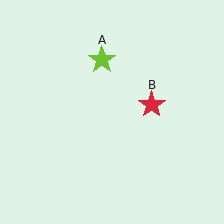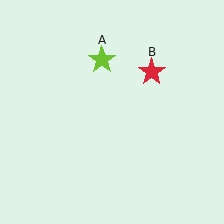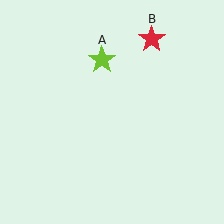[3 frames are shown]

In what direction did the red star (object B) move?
The red star (object B) moved up.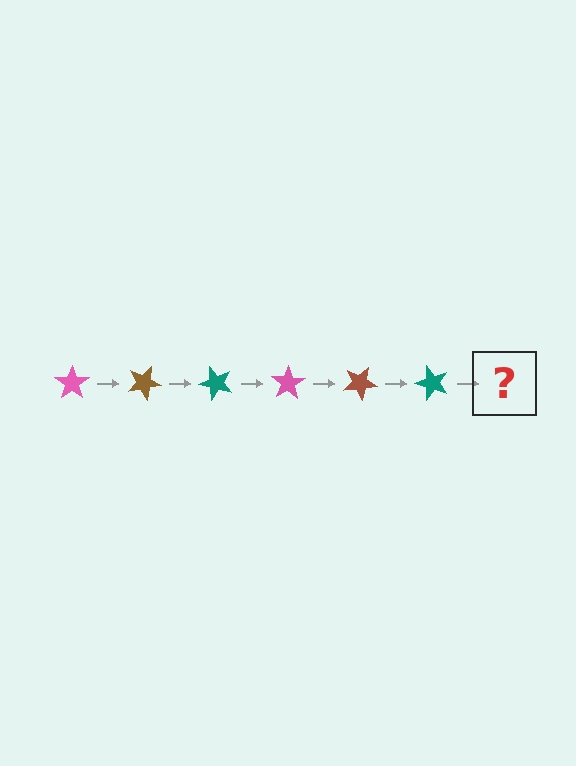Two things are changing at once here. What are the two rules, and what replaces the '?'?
The two rules are that it rotates 25 degrees each step and the color cycles through pink, brown, and teal. The '?' should be a pink star, rotated 150 degrees from the start.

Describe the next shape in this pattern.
It should be a pink star, rotated 150 degrees from the start.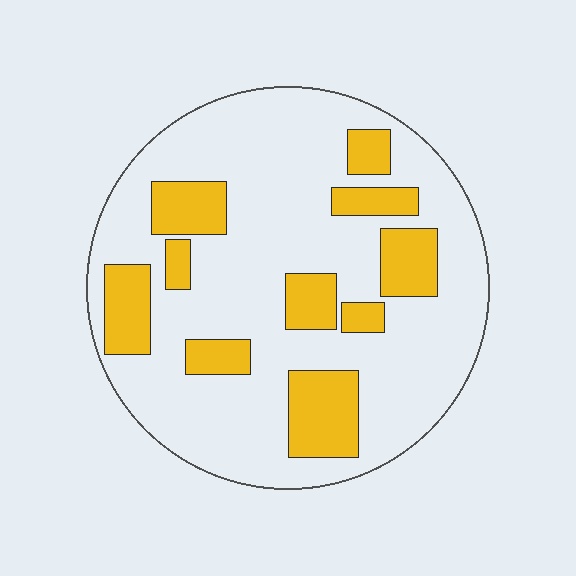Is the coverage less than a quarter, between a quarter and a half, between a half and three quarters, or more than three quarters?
Less than a quarter.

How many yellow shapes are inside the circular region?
10.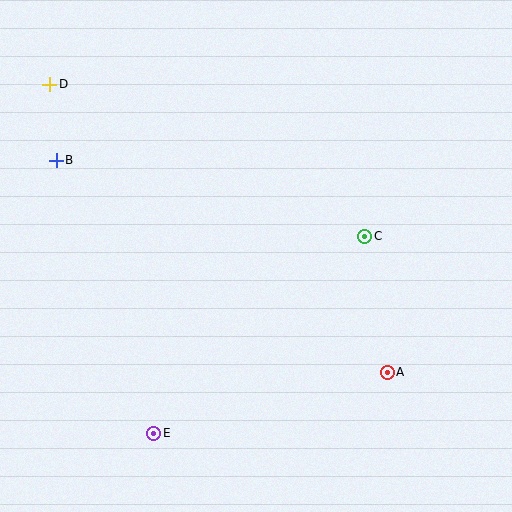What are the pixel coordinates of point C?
Point C is at (365, 236).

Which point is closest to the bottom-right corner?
Point A is closest to the bottom-right corner.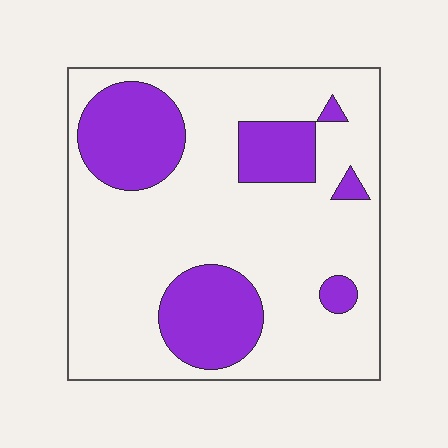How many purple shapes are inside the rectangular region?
6.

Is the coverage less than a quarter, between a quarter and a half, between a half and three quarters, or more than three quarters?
Between a quarter and a half.